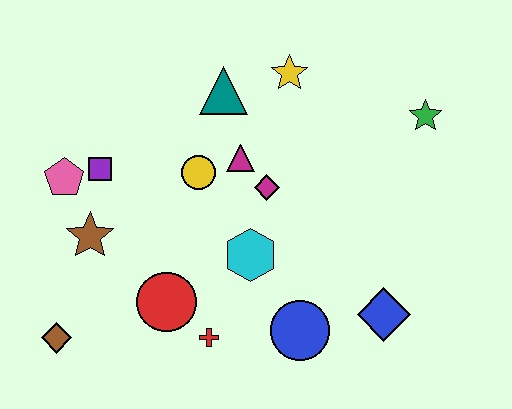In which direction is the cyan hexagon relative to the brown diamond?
The cyan hexagon is to the right of the brown diamond.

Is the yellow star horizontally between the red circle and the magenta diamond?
No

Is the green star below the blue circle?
No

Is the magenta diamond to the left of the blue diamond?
Yes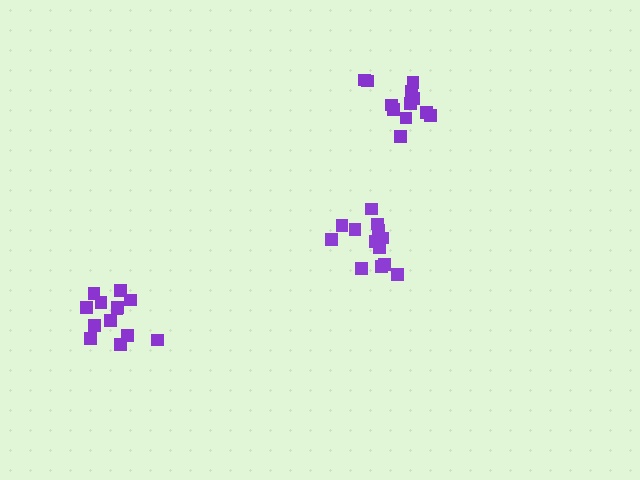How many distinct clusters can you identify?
There are 3 distinct clusters.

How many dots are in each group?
Group 1: 12 dots, Group 2: 13 dots, Group 3: 13 dots (38 total).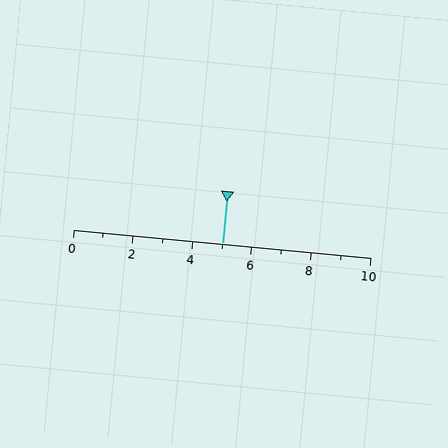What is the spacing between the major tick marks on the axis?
The major ticks are spaced 2 apart.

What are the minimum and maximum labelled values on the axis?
The axis runs from 0 to 10.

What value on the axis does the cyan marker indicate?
The marker indicates approximately 5.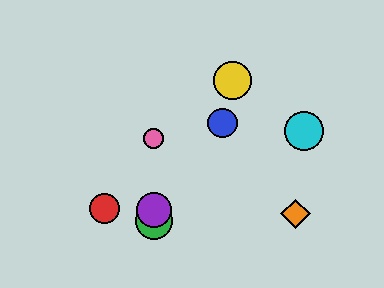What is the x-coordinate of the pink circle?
The pink circle is at x≈154.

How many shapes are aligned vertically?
3 shapes (the green circle, the purple circle, the pink circle) are aligned vertically.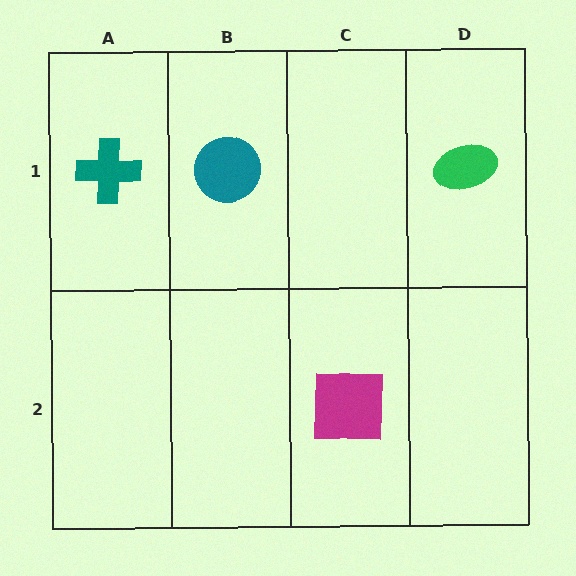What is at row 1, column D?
A green ellipse.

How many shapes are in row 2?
1 shape.